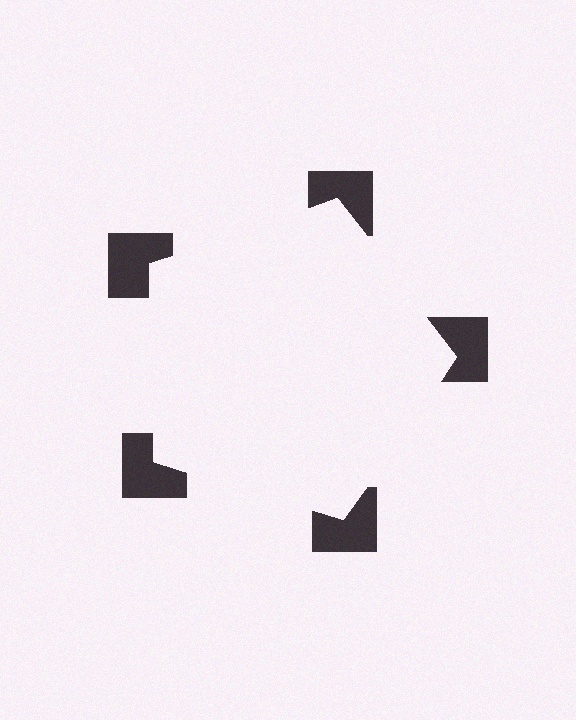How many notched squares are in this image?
There are 5 — one at each vertex of the illusory pentagon.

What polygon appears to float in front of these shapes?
An illusory pentagon — its edges are inferred from the aligned wedge cuts in the notched squares, not physically drawn.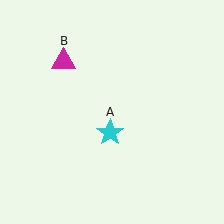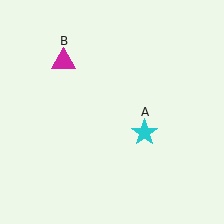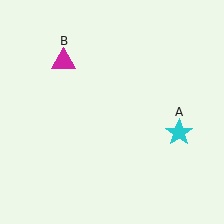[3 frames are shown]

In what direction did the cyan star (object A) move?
The cyan star (object A) moved right.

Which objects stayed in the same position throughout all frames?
Magenta triangle (object B) remained stationary.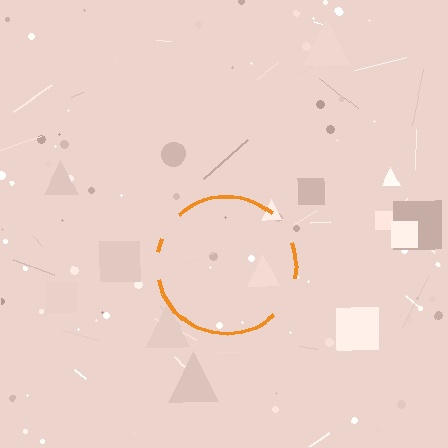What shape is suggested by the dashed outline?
The dashed outline suggests a circle.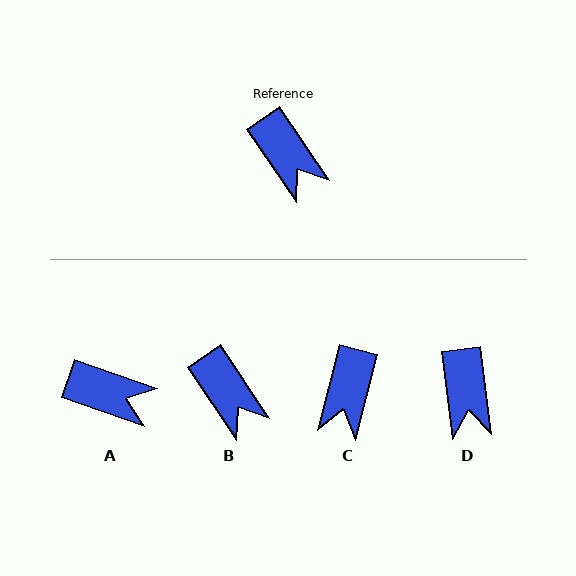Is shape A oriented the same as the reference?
No, it is off by about 37 degrees.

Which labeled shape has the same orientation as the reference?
B.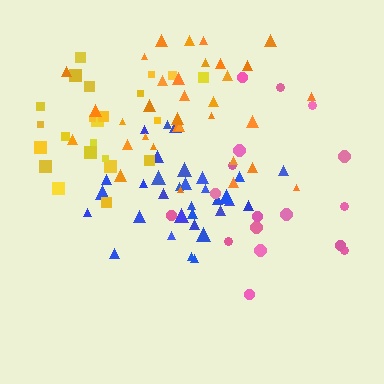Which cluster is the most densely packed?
Blue.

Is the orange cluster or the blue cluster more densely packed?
Blue.